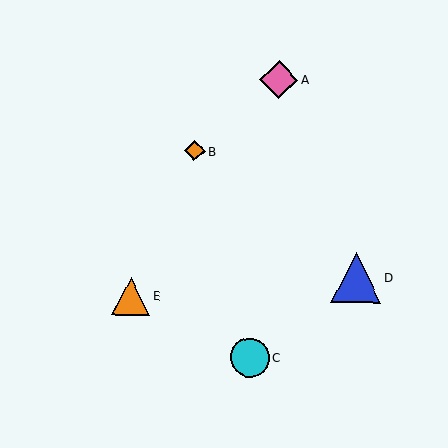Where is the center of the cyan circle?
The center of the cyan circle is at (250, 358).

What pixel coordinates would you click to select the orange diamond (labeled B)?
Click at (195, 151) to select the orange diamond B.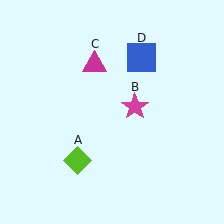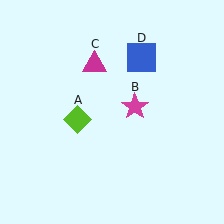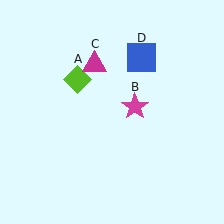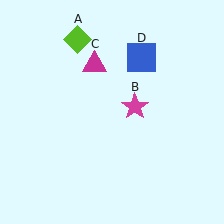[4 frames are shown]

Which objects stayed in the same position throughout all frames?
Magenta star (object B) and magenta triangle (object C) and blue square (object D) remained stationary.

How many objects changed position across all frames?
1 object changed position: lime diamond (object A).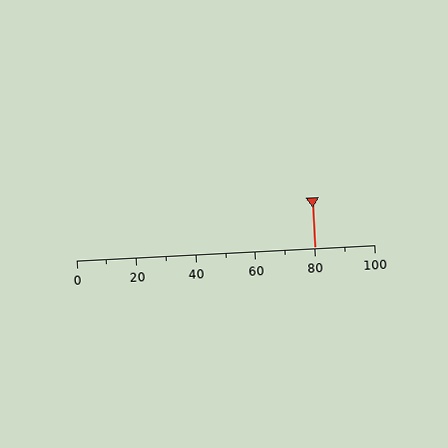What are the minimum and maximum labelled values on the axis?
The axis runs from 0 to 100.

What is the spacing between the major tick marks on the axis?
The major ticks are spaced 20 apart.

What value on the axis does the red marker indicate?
The marker indicates approximately 80.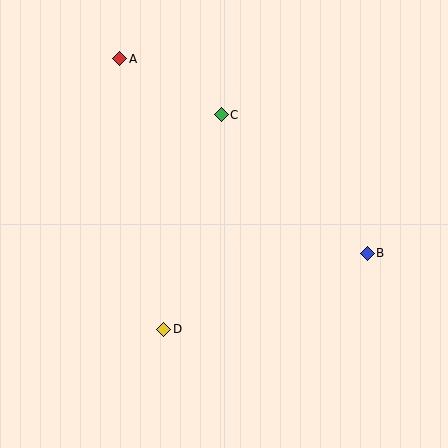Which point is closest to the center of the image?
Point C at (221, 115) is closest to the center.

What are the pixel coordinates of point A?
Point A is at (120, 59).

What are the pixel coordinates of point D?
Point D is at (164, 329).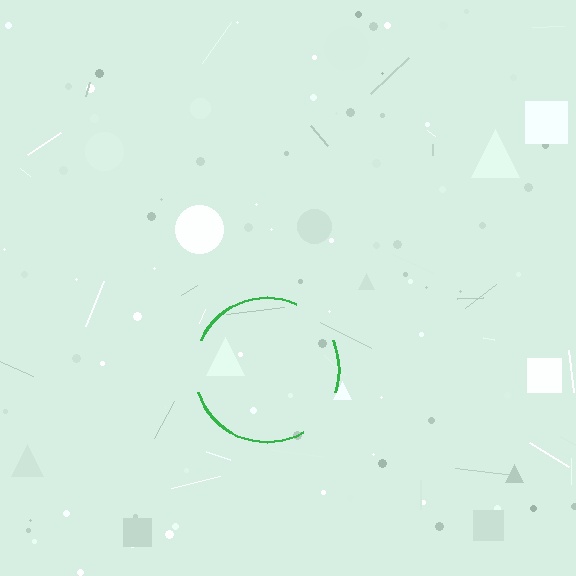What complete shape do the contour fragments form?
The contour fragments form a circle.